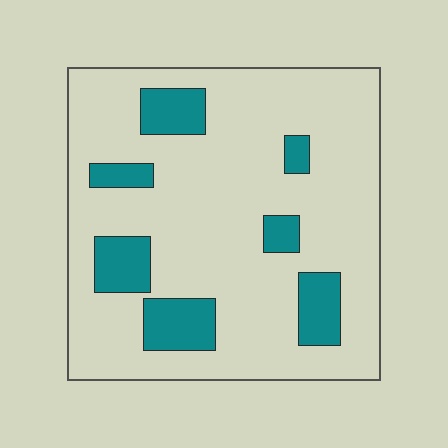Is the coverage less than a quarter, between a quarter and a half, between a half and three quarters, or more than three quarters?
Less than a quarter.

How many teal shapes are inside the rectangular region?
7.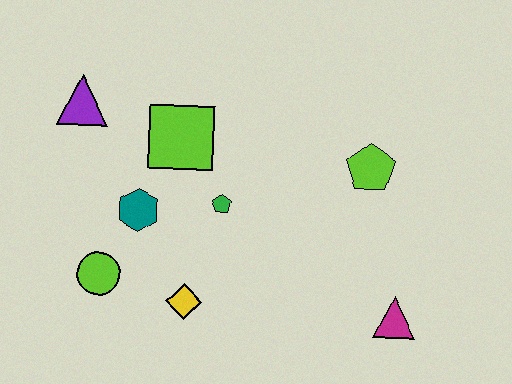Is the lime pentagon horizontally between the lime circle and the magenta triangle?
Yes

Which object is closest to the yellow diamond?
The lime circle is closest to the yellow diamond.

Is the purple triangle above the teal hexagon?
Yes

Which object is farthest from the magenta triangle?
The purple triangle is farthest from the magenta triangle.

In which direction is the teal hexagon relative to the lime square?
The teal hexagon is below the lime square.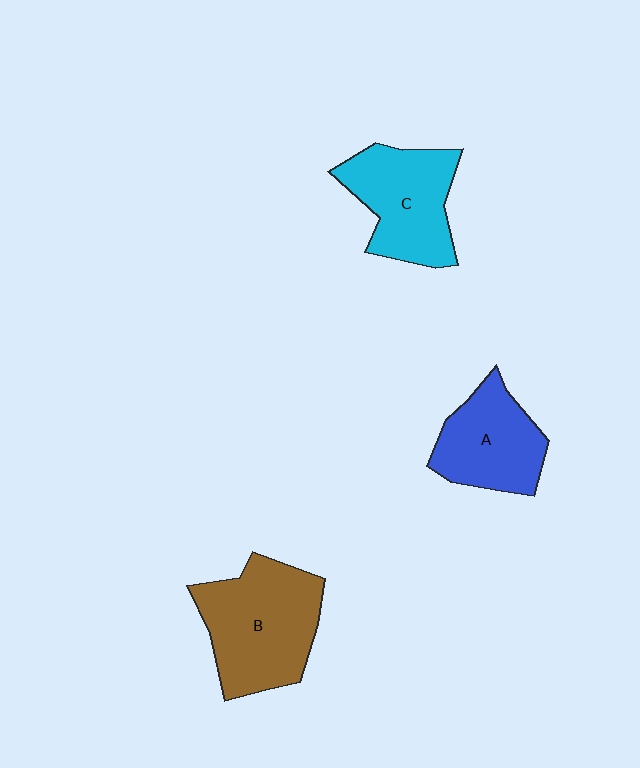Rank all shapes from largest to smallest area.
From largest to smallest: B (brown), C (cyan), A (blue).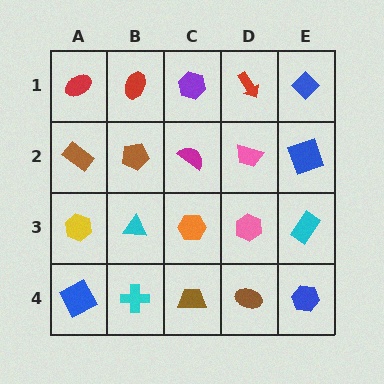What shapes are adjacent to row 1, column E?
A blue square (row 2, column E), a red arrow (row 1, column D).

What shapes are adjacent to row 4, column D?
A pink hexagon (row 3, column D), a brown trapezoid (row 4, column C), a blue hexagon (row 4, column E).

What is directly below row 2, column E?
A cyan rectangle.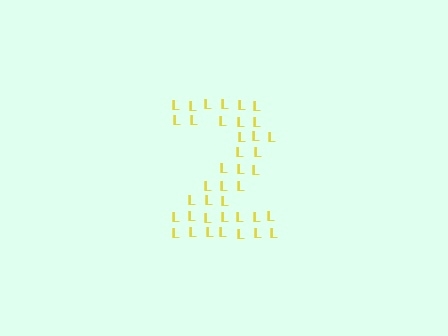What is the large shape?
The large shape is the digit 2.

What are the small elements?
The small elements are letter L's.